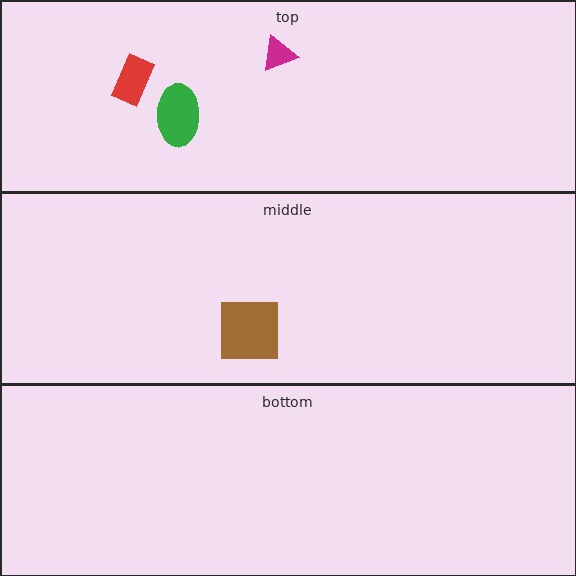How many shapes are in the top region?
3.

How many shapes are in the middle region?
1.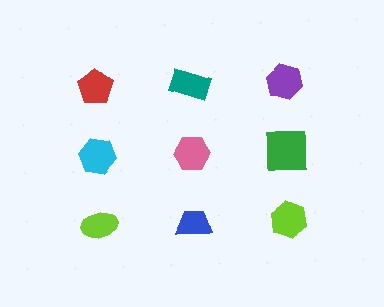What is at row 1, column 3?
A purple hexagon.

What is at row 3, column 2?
A blue trapezoid.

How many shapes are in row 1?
3 shapes.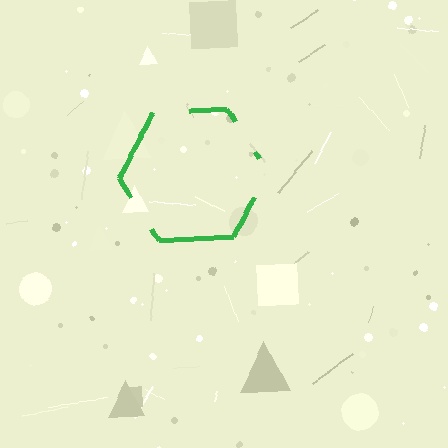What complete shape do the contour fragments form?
The contour fragments form a hexagon.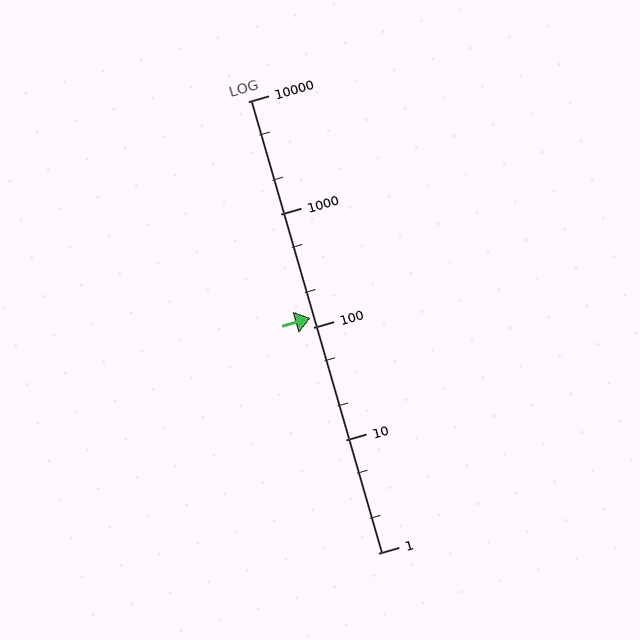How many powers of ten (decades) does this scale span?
The scale spans 4 decades, from 1 to 10000.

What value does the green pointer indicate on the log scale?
The pointer indicates approximately 120.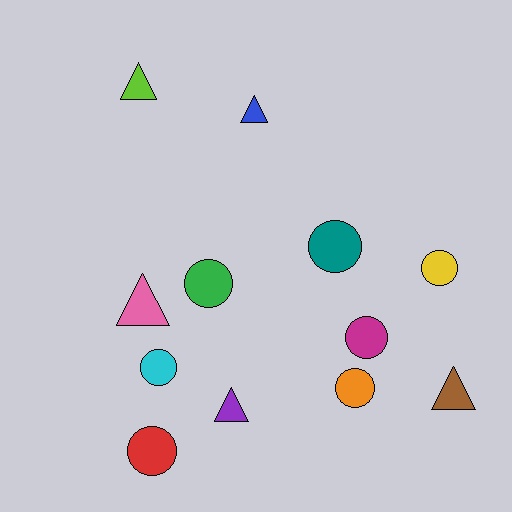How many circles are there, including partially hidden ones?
There are 7 circles.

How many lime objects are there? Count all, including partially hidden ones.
There is 1 lime object.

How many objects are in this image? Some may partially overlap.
There are 12 objects.